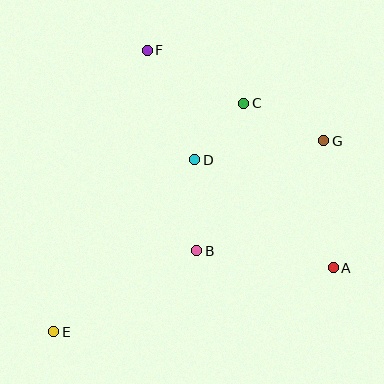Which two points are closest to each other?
Points C and D are closest to each other.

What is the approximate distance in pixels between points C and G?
The distance between C and G is approximately 89 pixels.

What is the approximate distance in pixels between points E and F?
The distance between E and F is approximately 297 pixels.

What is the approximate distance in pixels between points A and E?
The distance between A and E is approximately 286 pixels.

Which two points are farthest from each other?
Points E and G are farthest from each other.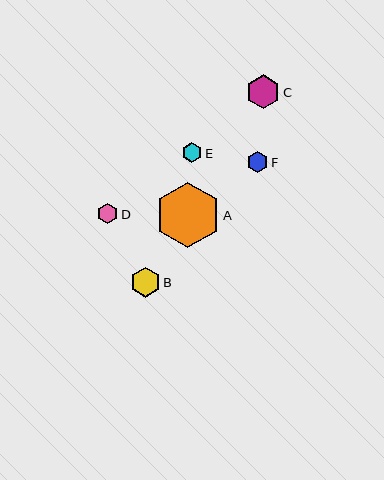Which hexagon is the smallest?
Hexagon E is the smallest with a size of approximately 20 pixels.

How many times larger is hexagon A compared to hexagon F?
Hexagon A is approximately 3.1 times the size of hexagon F.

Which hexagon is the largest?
Hexagon A is the largest with a size of approximately 65 pixels.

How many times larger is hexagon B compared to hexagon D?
Hexagon B is approximately 1.5 times the size of hexagon D.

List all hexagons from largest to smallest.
From largest to smallest: A, C, B, F, D, E.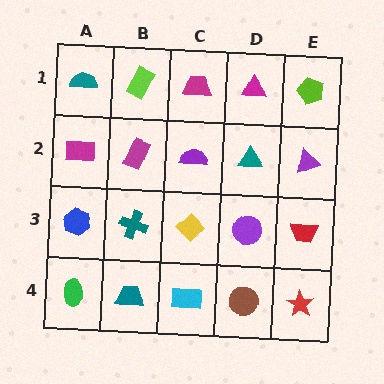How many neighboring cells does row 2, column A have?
3.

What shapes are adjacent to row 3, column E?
A purple triangle (row 2, column E), a red star (row 4, column E), a purple circle (row 3, column D).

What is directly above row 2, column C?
A magenta trapezoid.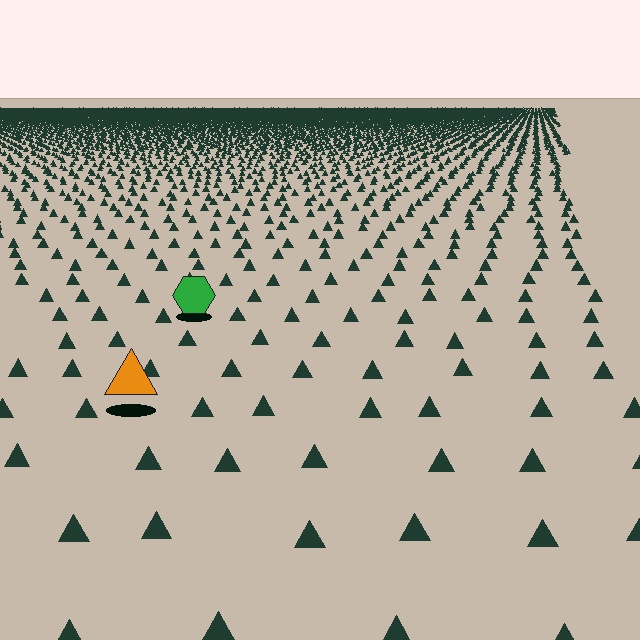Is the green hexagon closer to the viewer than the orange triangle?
No. The orange triangle is closer — you can tell from the texture gradient: the ground texture is coarser near it.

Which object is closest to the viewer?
The orange triangle is closest. The texture marks near it are larger and more spread out.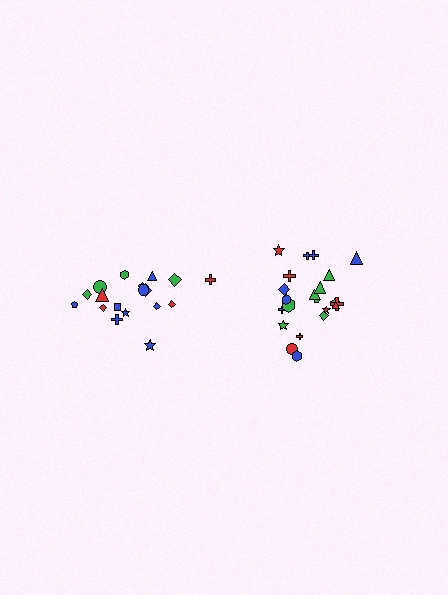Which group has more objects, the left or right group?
The right group.